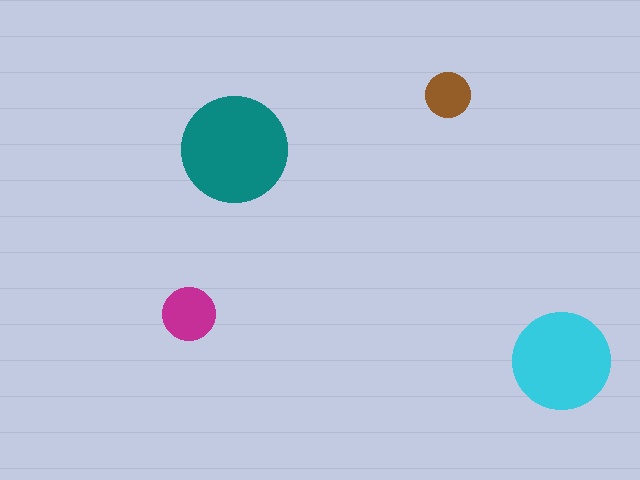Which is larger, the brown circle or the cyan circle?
The cyan one.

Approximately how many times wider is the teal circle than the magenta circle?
About 2 times wider.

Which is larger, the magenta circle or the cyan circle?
The cyan one.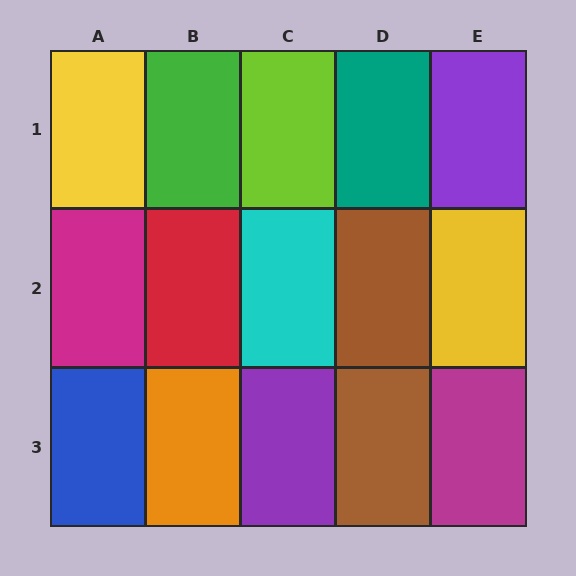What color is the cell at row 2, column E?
Yellow.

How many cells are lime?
1 cell is lime.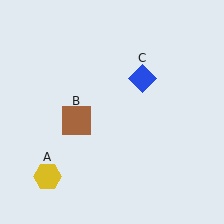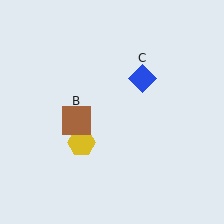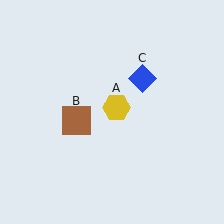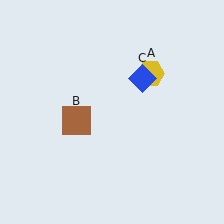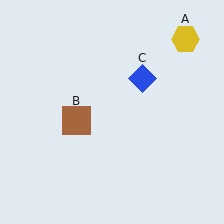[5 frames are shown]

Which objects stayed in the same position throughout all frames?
Brown square (object B) and blue diamond (object C) remained stationary.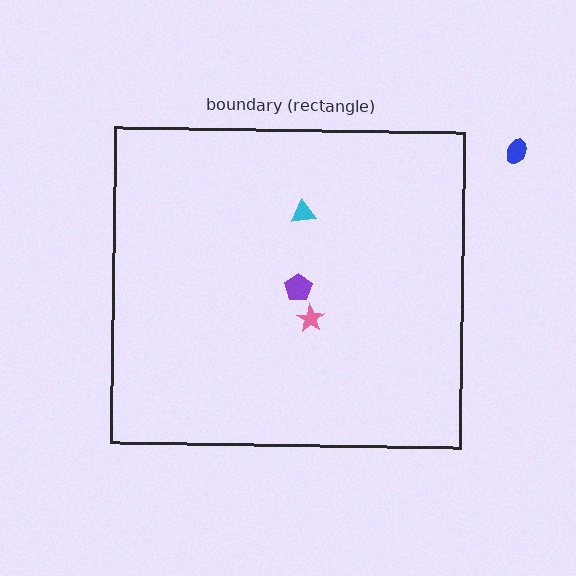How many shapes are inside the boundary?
3 inside, 1 outside.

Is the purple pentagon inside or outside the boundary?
Inside.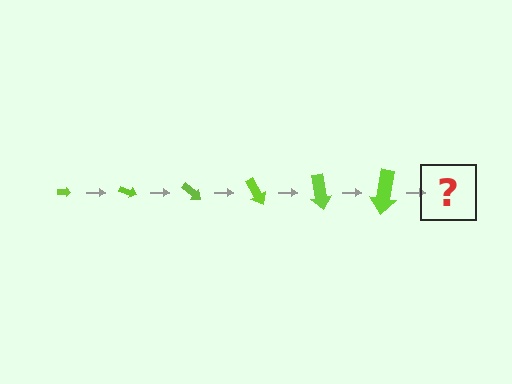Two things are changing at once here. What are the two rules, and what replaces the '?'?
The two rules are that the arrow grows larger each step and it rotates 20 degrees each step. The '?' should be an arrow, larger than the previous one and rotated 120 degrees from the start.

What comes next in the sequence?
The next element should be an arrow, larger than the previous one and rotated 120 degrees from the start.